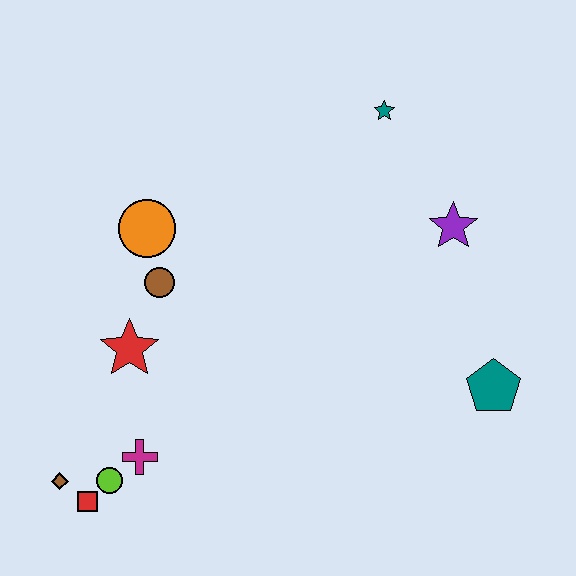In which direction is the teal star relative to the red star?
The teal star is to the right of the red star.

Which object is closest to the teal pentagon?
The purple star is closest to the teal pentagon.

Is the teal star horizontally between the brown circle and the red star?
No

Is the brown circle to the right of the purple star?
No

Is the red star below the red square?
No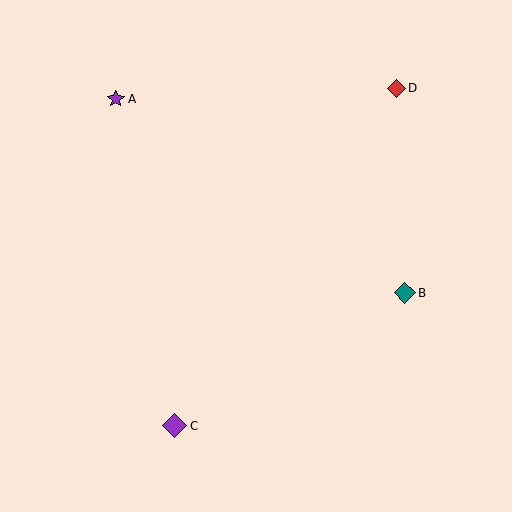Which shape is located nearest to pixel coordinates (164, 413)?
The purple diamond (labeled C) at (175, 426) is nearest to that location.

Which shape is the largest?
The purple diamond (labeled C) is the largest.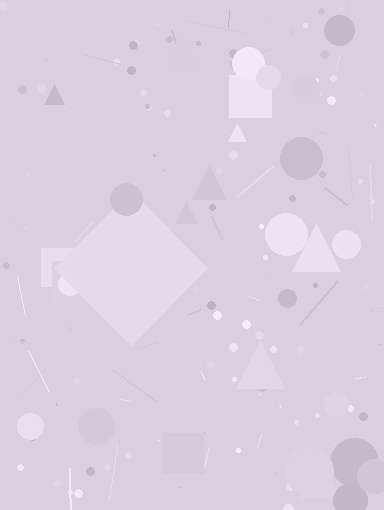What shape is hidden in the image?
A diamond is hidden in the image.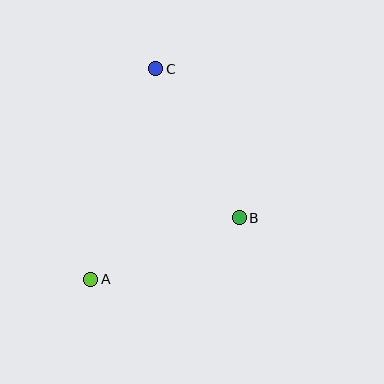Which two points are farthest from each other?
Points A and C are farthest from each other.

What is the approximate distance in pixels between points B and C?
The distance between B and C is approximately 171 pixels.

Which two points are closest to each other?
Points A and B are closest to each other.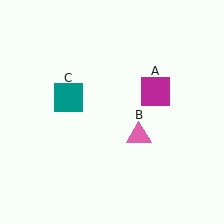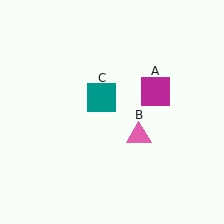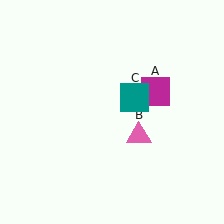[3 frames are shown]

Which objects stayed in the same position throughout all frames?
Magenta square (object A) and pink triangle (object B) remained stationary.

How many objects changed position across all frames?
1 object changed position: teal square (object C).